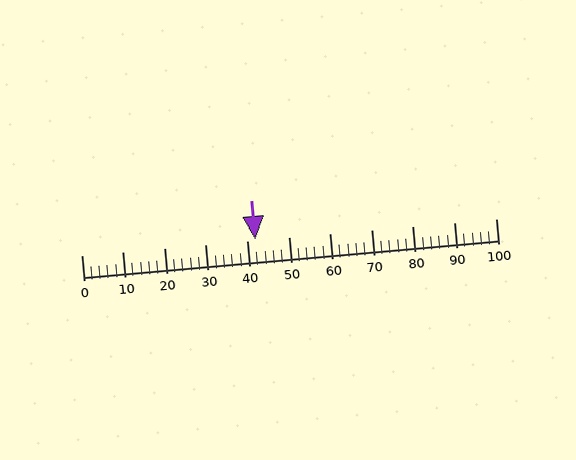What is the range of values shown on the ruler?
The ruler shows values from 0 to 100.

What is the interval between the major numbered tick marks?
The major tick marks are spaced 10 units apart.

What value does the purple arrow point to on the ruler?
The purple arrow points to approximately 42.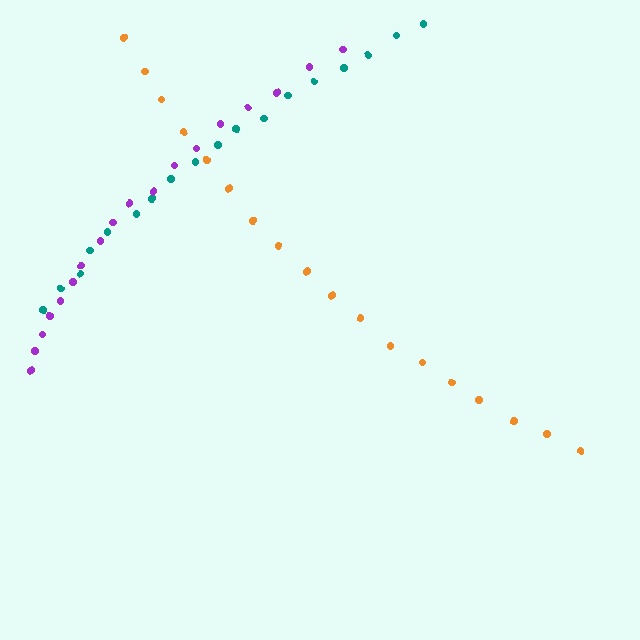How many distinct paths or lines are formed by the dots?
There are 3 distinct paths.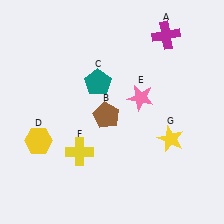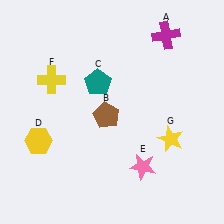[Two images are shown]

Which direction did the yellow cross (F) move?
The yellow cross (F) moved up.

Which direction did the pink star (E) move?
The pink star (E) moved down.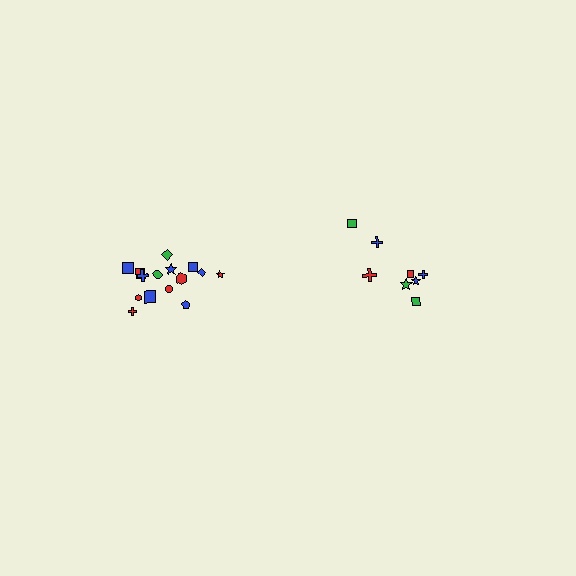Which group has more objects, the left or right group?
The left group.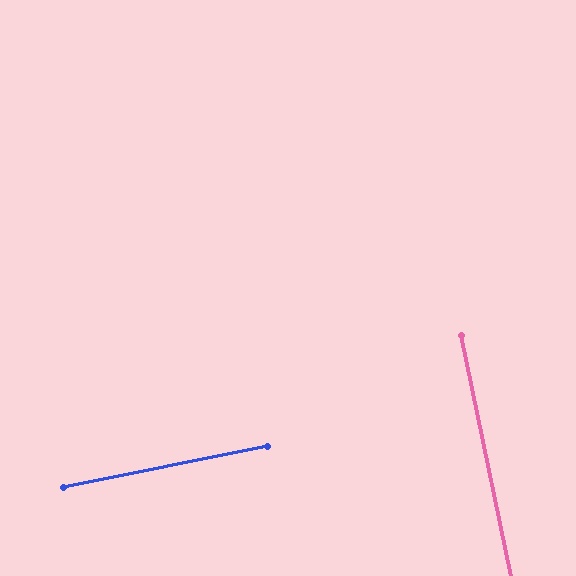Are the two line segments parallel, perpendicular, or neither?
Perpendicular — they meet at approximately 90°.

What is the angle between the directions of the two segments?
Approximately 90 degrees.